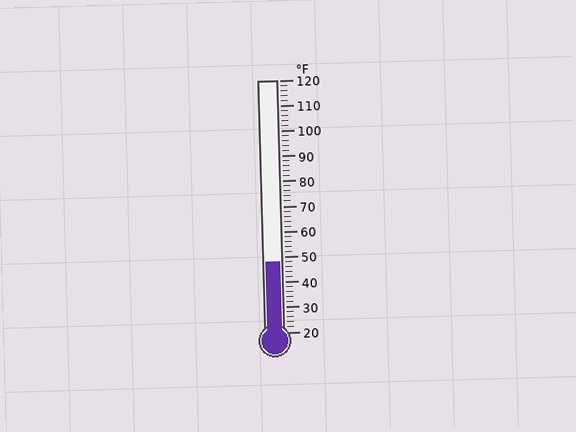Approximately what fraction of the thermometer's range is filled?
The thermometer is filled to approximately 30% of its range.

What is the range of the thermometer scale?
The thermometer scale ranges from 20°F to 120°F.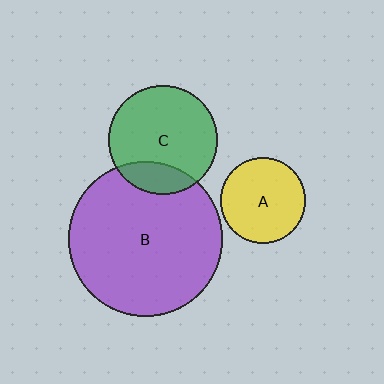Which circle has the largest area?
Circle B (purple).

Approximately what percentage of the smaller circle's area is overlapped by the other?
Approximately 20%.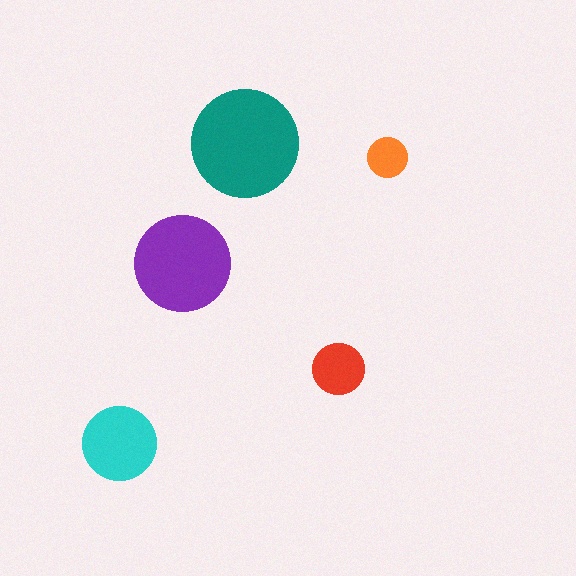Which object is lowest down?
The cyan circle is bottommost.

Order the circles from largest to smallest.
the teal one, the purple one, the cyan one, the red one, the orange one.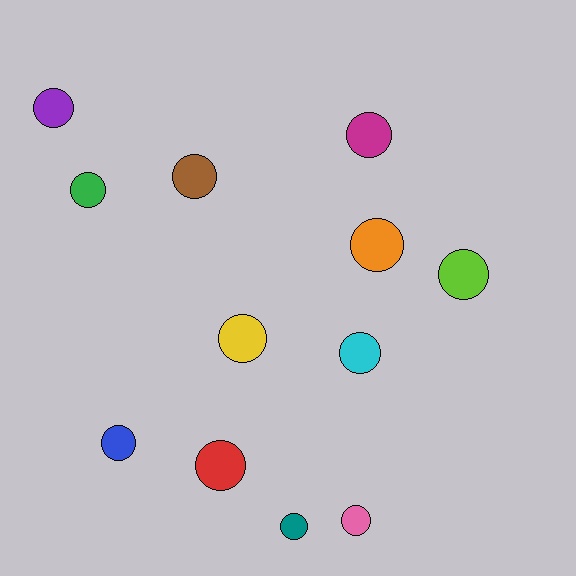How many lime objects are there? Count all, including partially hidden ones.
There is 1 lime object.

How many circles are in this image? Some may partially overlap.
There are 12 circles.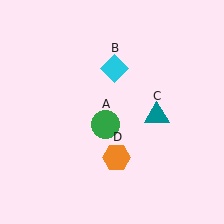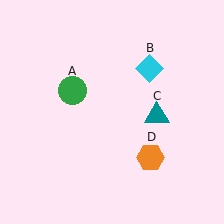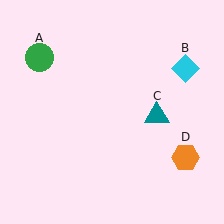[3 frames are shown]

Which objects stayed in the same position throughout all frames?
Teal triangle (object C) remained stationary.